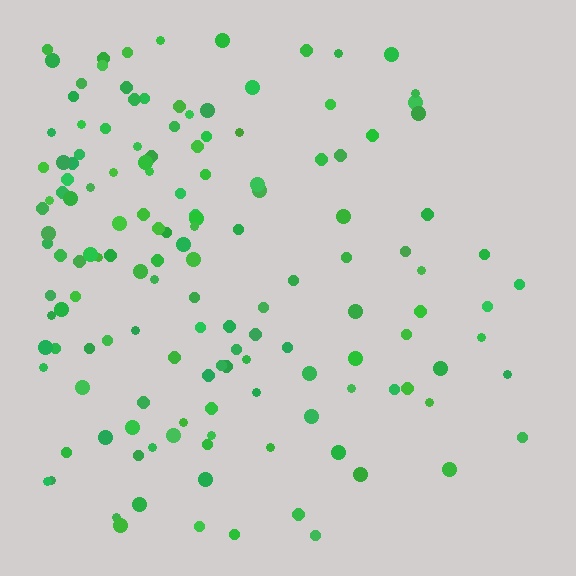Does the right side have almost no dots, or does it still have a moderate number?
Still a moderate number, just noticeably fewer than the left.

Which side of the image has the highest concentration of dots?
The left.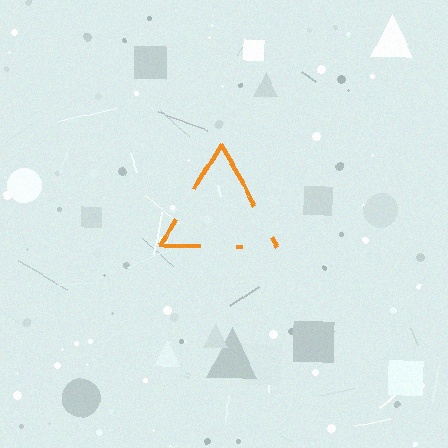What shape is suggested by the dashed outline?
The dashed outline suggests a triangle.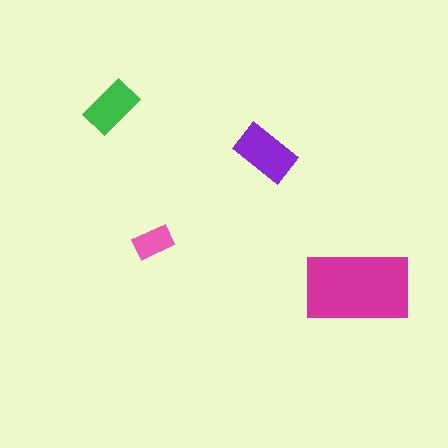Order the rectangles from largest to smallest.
the magenta one, the purple one, the green one, the pink one.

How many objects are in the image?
There are 4 objects in the image.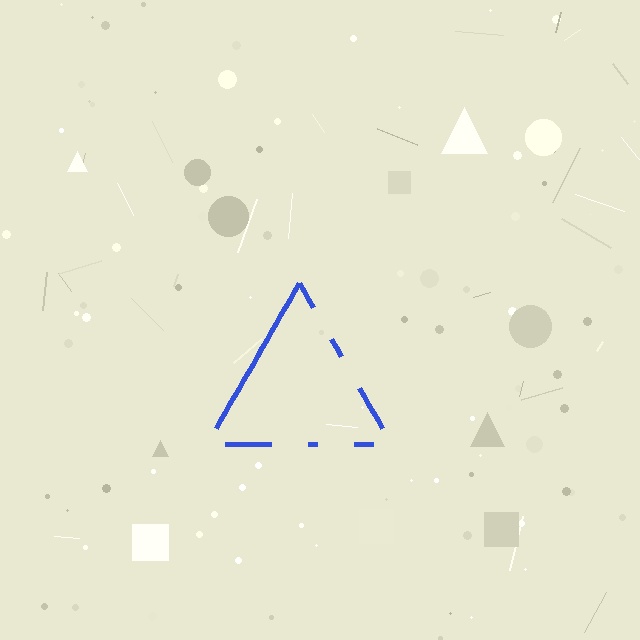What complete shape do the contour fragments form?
The contour fragments form a triangle.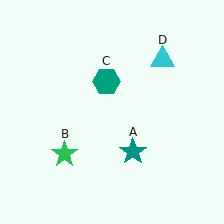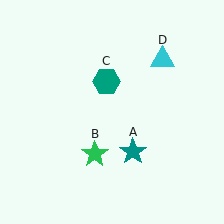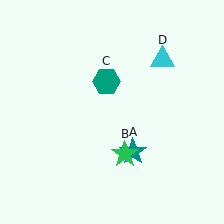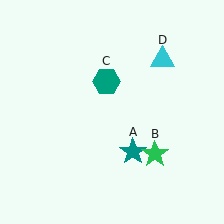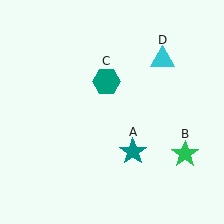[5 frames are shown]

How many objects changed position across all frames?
1 object changed position: green star (object B).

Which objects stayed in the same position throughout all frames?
Teal star (object A) and teal hexagon (object C) and cyan triangle (object D) remained stationary.